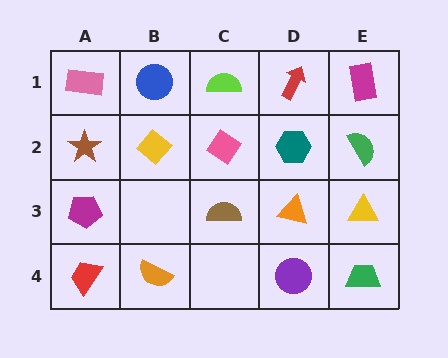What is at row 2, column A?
A brown star.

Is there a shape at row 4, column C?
No, that cell is empty.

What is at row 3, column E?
A yellow triangle.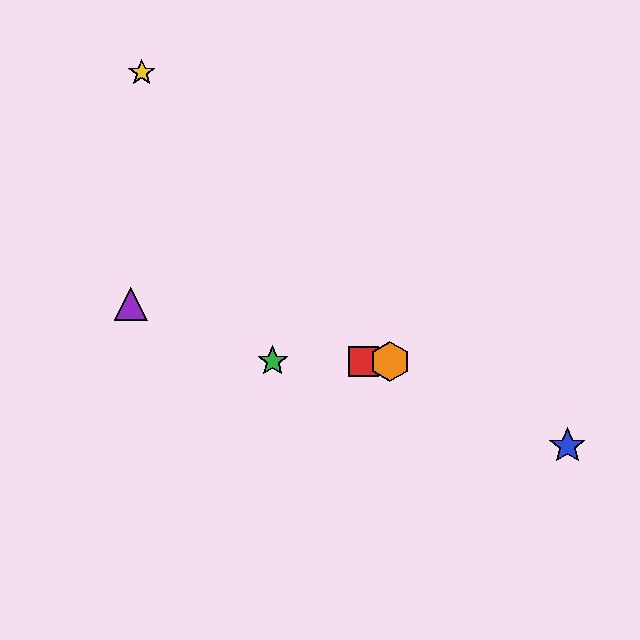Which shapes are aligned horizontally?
The red square, the green star, the orange hexagon are aligned horizontally.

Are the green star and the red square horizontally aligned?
Yes, both are at y≈361.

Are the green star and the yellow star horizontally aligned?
No, the green star is at y≈361 and the yellow star is at y≈73.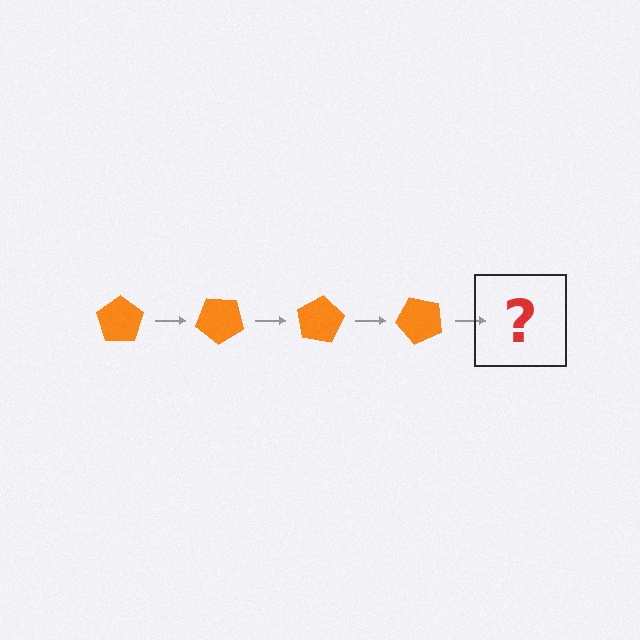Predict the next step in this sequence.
The next step is an orange pentagon rotated 160 degrees.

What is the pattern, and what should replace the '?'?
The pattern is that the pentagon rotates 40 degrees each step. The '?' should be an orange pentagon rotated 160 degrees.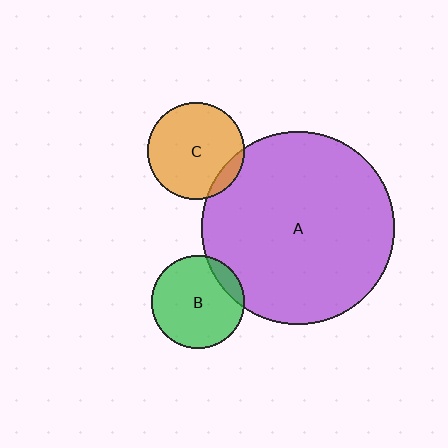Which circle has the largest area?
Circle A (purple).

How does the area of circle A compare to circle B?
Approximately 4.3 times.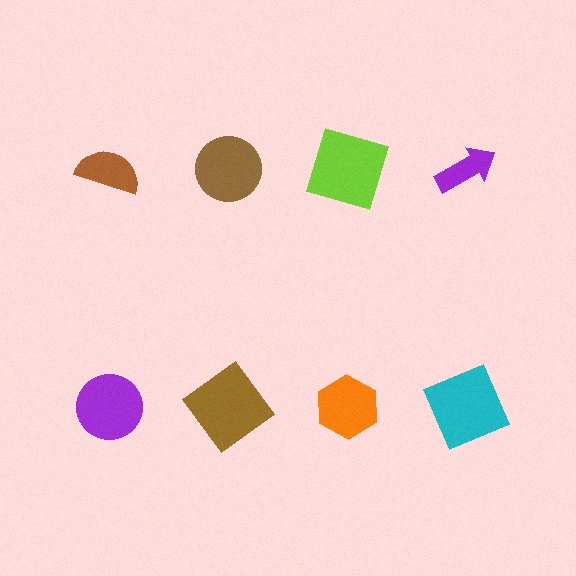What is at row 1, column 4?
A purple arrow.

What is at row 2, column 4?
A cyan square.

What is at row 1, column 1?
A brown semicircle.